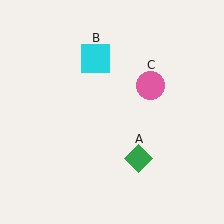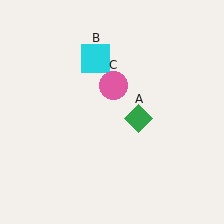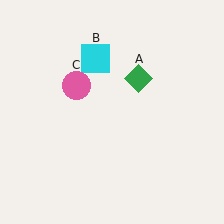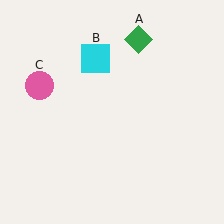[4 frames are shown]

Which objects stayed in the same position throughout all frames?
Cyan square (object B) remained stationary.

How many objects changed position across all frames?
2 objects changed position: green diamond (object A), pink circle (object C).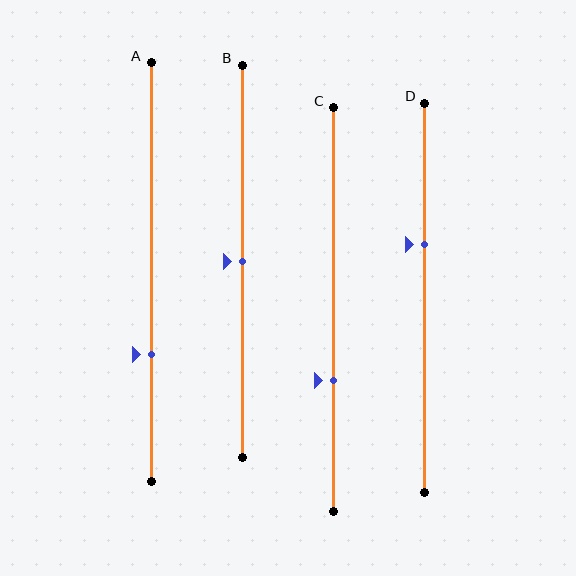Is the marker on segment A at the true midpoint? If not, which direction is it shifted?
No, the marker on segment A is shifted downward by about 20% of the segment length.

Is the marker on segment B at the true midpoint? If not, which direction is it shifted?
Yes, the marker on segment B is at the true midpoint.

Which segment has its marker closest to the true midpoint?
Segment B has its marker closest to the true midpoint.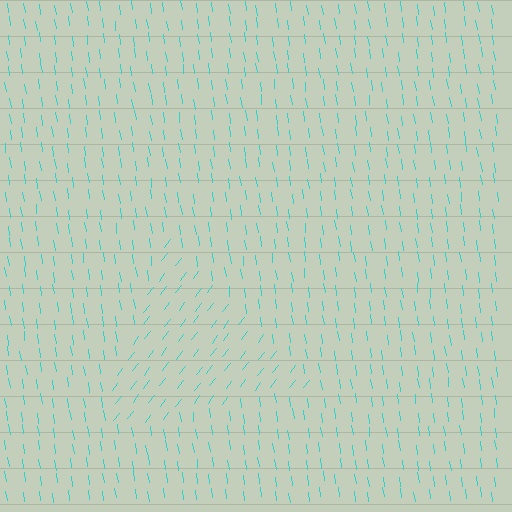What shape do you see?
I see a triangle.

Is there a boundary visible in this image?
Yes, there is a texture boundary formed by a change in line orientation.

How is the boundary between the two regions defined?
The boundary is defined purely by a change in line orientation (approximately 45 degrees difference). All lines are the same color and thickness.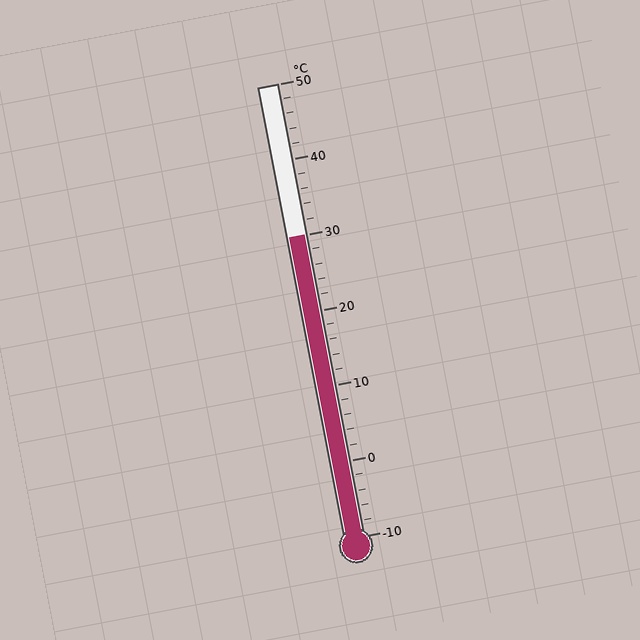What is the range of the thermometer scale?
The thermometer scale ranges from -10°C to 50°C.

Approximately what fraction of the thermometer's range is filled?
The thermometer is filled to approximately 65% of its range.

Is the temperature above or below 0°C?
The temperature is above 0°C.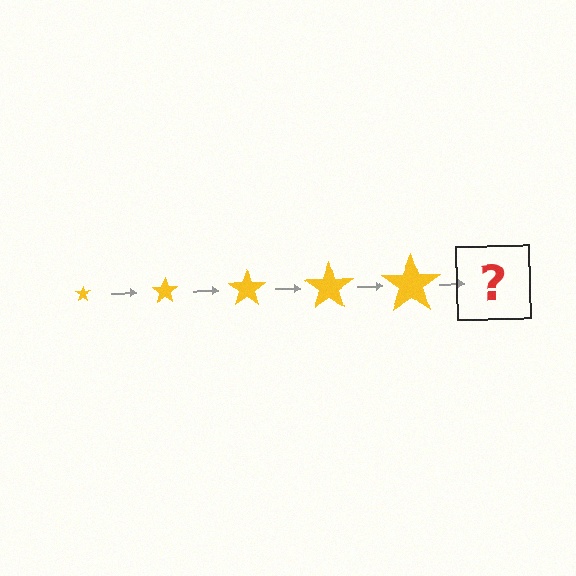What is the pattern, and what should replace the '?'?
The pattern is that the star gets progressively larger each step. The '?' should be a yellow star, larger than the previous one.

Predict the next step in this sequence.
The next step is a yellow star, larger than the previous one.